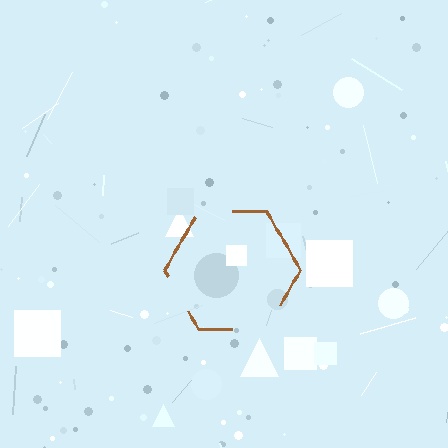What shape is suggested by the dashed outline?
The dashed outline suggests a hexagon.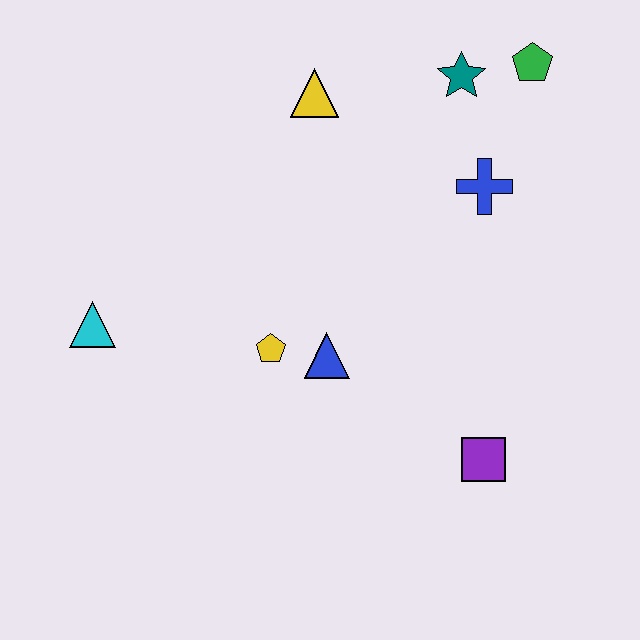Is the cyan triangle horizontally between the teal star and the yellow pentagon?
No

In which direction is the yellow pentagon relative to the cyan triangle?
The yellow pentagon is to the right of the cyan triangle.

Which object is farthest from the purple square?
The cyan triangle is farthest from the purple square.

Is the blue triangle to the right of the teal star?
No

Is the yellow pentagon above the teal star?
No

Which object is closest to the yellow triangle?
The teal star is closest to the yellow triangle.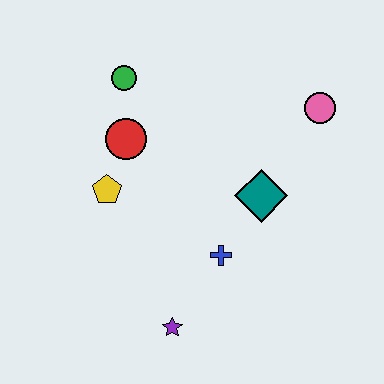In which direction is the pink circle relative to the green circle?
The pink circle is to the right of the green circle.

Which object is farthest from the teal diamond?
The green circle is farthest from the teal diamond.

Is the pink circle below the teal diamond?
No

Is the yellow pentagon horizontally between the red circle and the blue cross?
No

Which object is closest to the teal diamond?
The blue cross is closest to the teal diamond.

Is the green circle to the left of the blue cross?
Yes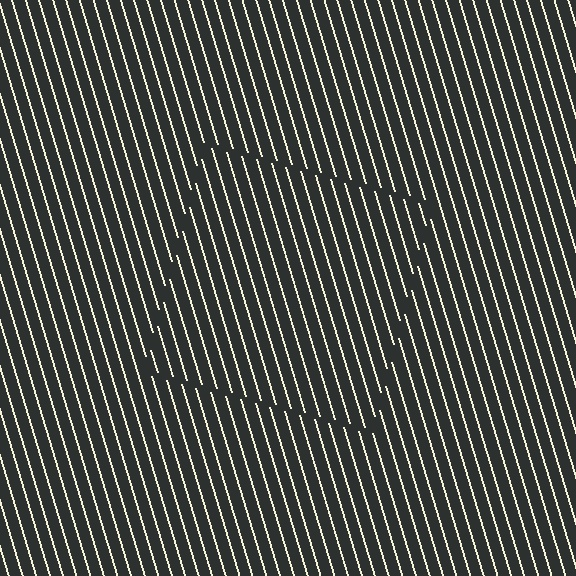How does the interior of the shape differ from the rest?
The interior of the shape contains the same grating, shifted by half a period — the contour is defined by the phase discontinuity where line-ends from the inner and outer gratings abut.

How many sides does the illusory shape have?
4 sides — the line-ends trace a square.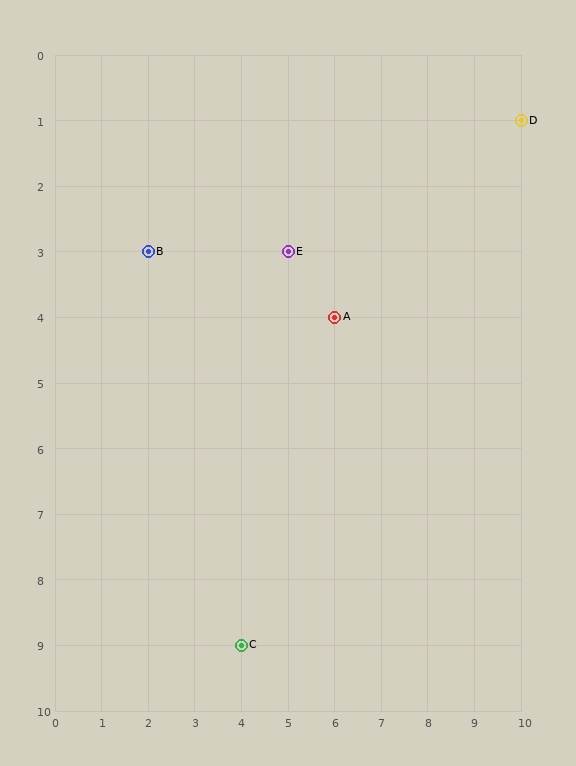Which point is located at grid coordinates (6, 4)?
Point A is at (6, 4).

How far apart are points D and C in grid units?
Points D and C are 6 columns and 8 rows apart (about 10.0 grid units diagonally).